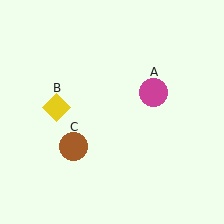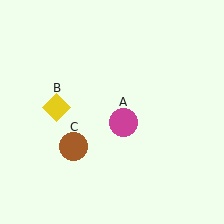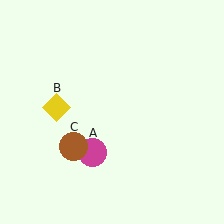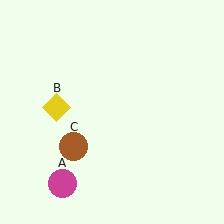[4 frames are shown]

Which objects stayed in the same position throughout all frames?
Yellow diamond (object B) and brown circle (object C) remained stationary.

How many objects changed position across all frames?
1 object changed position: magenta circle (object A).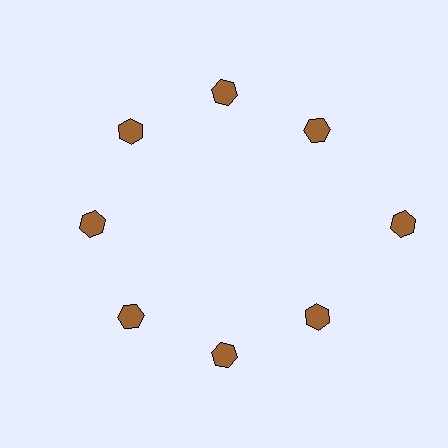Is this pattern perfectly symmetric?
No. The 8 brown hexagons are arranged in a ring, but one element near the 3 o'clock position is pushed outward from the center, breaking the 8-fold rotational symmetry.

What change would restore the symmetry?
The symmetry would be restored by moving it inward, back onto the ring so that all 8 hexagons sit at equal angles and equal distance from the center.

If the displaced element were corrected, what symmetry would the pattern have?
It would have 8-fold rotational symmetry — the pattern would map onto itself every 45 degrees.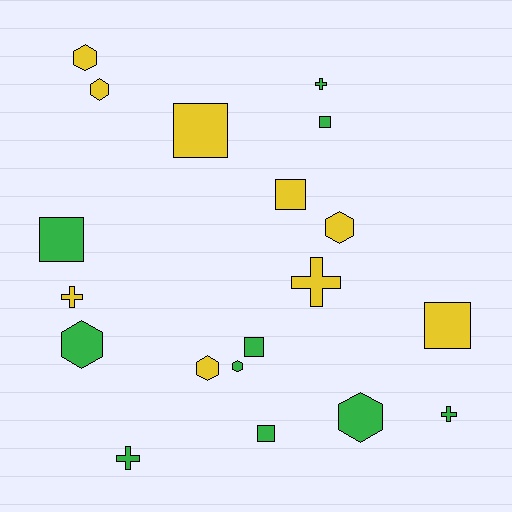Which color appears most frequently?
Green, with 10 objects.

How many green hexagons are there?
There are 3 green hexagons.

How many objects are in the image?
There are 19 objects.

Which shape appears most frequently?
Square, with 7 objects.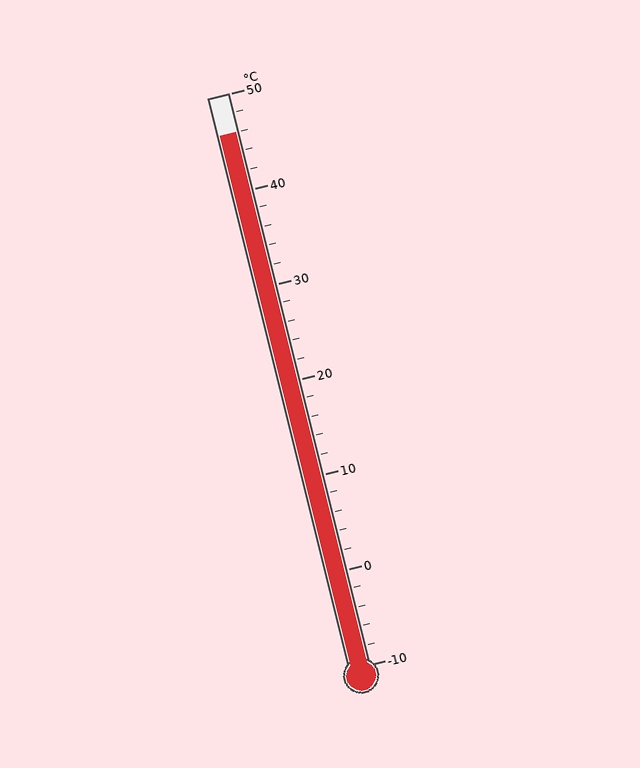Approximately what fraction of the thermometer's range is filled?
The thermometer is filled to approximately 95% of its range.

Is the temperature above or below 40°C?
The temperature is above 40°C.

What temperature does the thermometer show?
The thermometer shows approximately 46°C.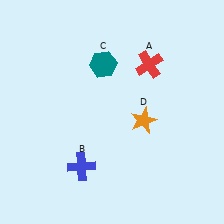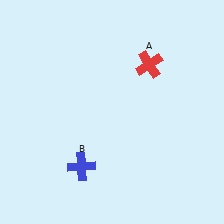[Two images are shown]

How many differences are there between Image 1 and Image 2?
There are 2 differences between the two images.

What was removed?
The orange star (D), the teal hexagon (C) were removed in Image 2.